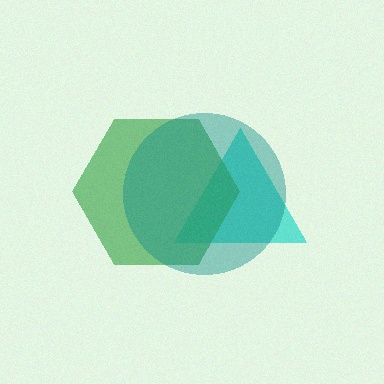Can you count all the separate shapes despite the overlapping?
Yes, there are 3 separate shapes.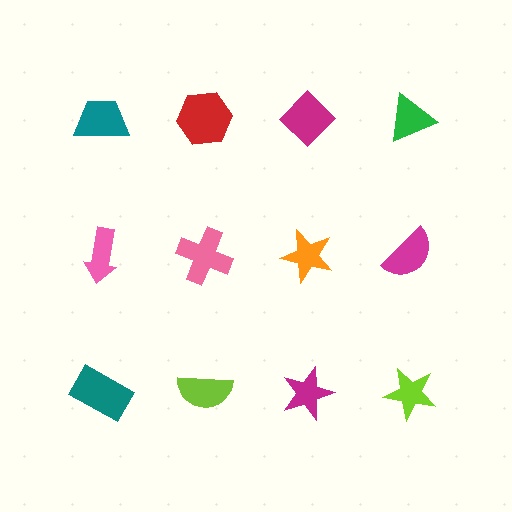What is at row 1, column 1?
A teal trapezoid.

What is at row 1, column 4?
A green triangle.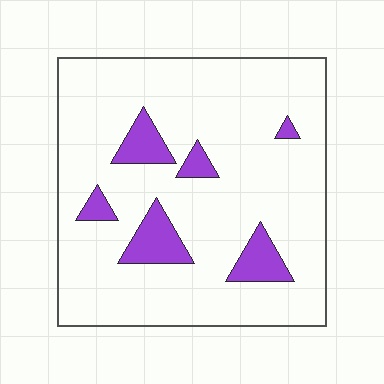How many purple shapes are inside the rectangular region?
6.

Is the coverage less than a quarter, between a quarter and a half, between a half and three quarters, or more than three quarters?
Less than a quarter.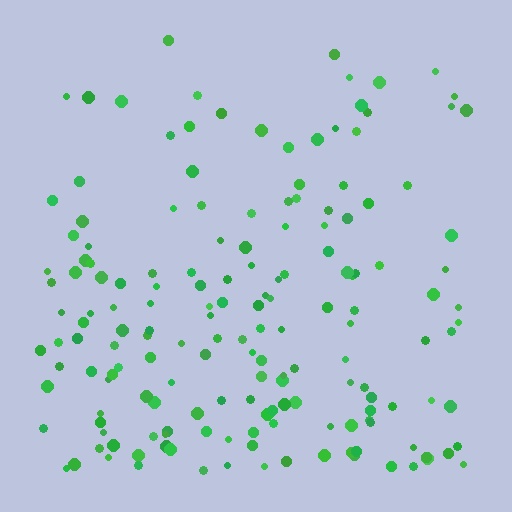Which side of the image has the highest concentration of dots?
The bottom.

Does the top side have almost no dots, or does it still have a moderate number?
Still a moderate number, just noticeably fewer than the bottom.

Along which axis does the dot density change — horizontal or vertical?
Vertical.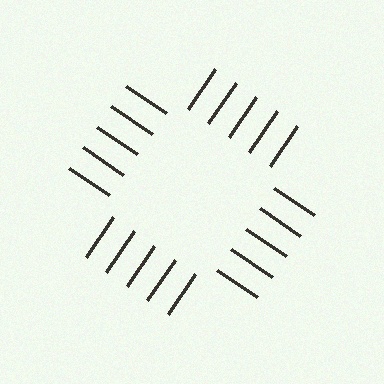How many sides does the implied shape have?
4 sides — the line-ends trace a square.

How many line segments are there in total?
20 — 5 along each of the 4 edges.